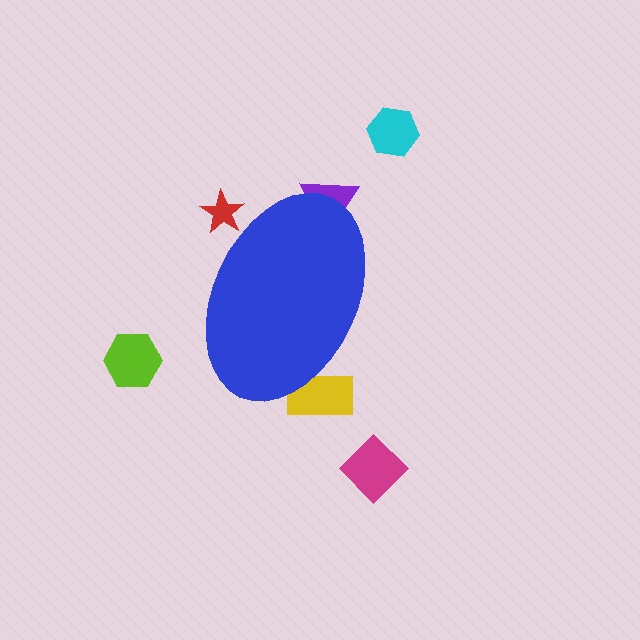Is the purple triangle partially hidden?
Yes, the purple triangle is partially hidden behind the blue ellipse.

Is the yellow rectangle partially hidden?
Yes, the yellow rectangle is partially hidden behind the blue ellipse.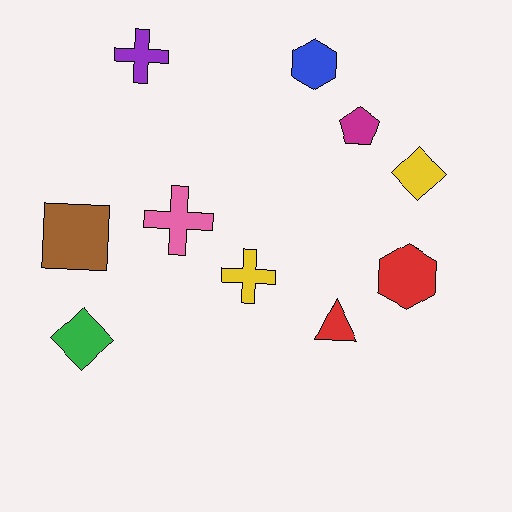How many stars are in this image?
There are no stars.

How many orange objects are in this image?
There are no orange objects.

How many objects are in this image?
There are 10 objects.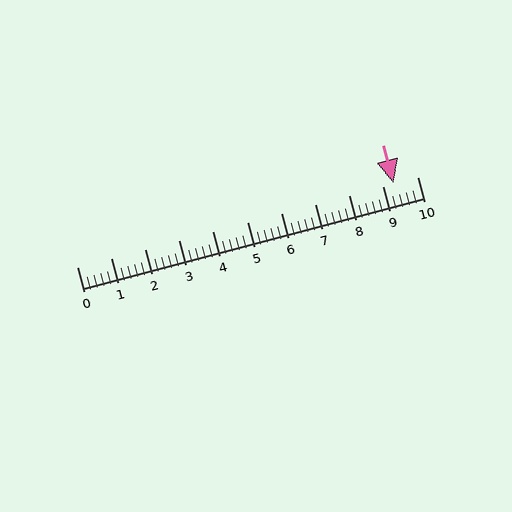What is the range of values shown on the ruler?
The ruler shows values from 0 to 10.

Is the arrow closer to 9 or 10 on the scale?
The arrow is closer to 9.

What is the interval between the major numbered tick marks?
The major tick marks are spaced 1 units apart.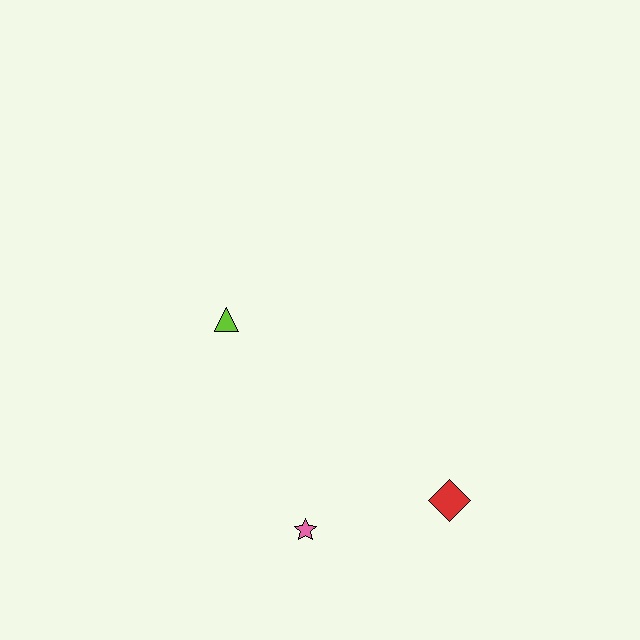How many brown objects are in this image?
There are no brown objects.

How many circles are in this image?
There are no circles.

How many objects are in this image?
There are 3 objects.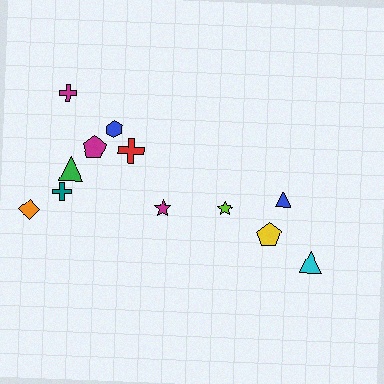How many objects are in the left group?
There are 8 objects.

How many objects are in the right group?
There are 4 objects.